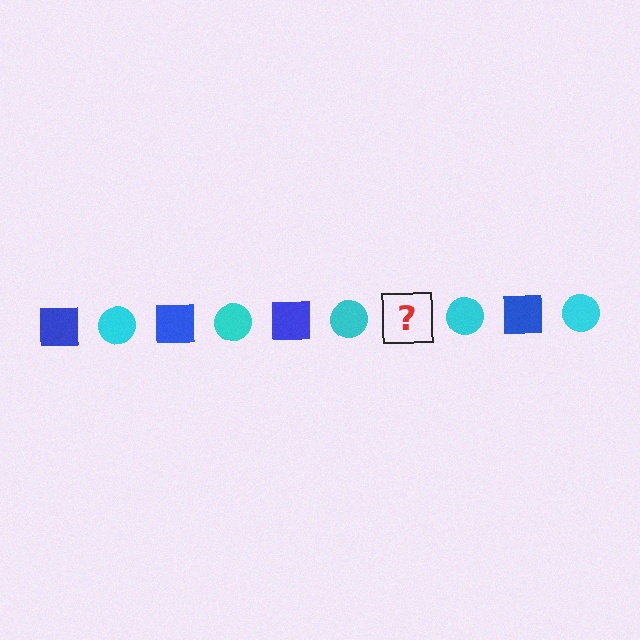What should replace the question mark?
The question mark should be replaced with a blue square.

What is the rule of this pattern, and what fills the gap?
The rule is that the pattern alternates between blue square and cyan circle. The gap should be filled with a blue square.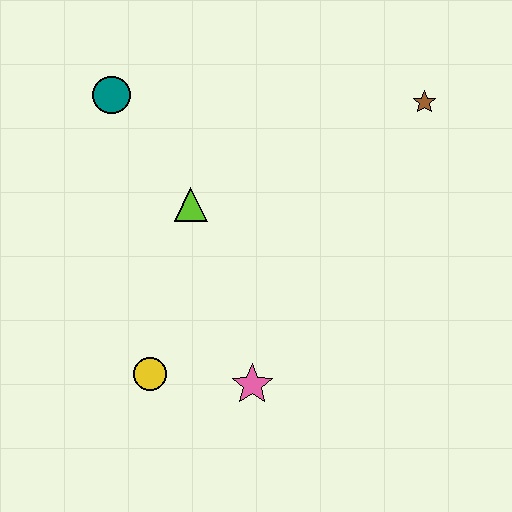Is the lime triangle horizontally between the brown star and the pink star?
No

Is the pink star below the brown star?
Yes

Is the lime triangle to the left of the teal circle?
No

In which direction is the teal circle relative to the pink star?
The teal circle is above the pink star.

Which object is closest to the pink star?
The yellow circle is closest to the pink star.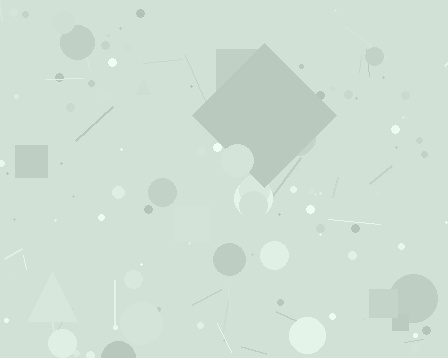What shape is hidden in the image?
A diamond is hidden in the image.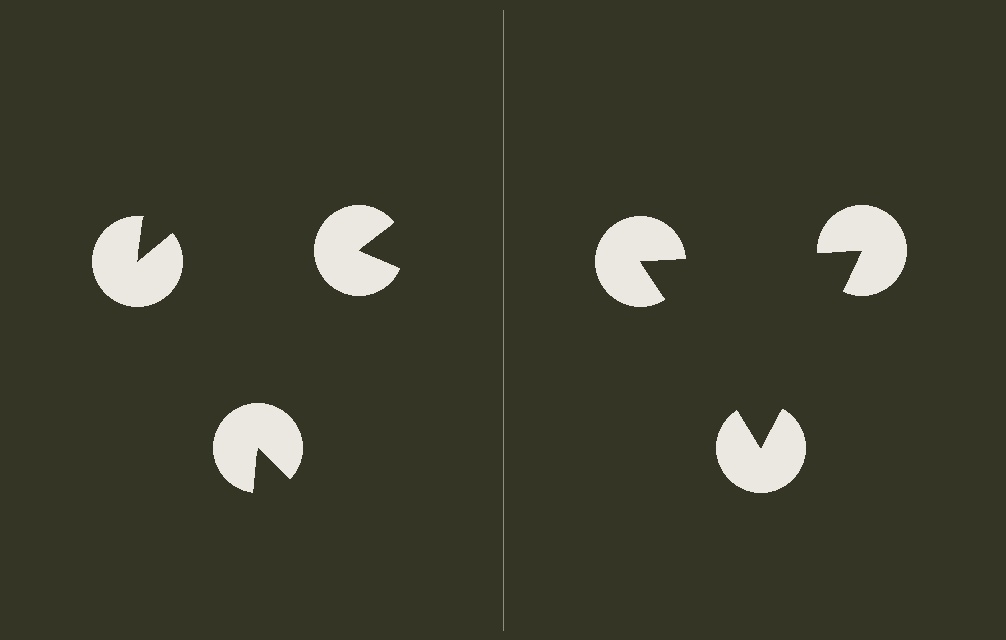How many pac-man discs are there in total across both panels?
6 — 3 on each side.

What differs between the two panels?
The pac-man discs are positioned identically on both sides; only the wedge orientations differ. On the right they align to a triangle; on the left they are misaligned.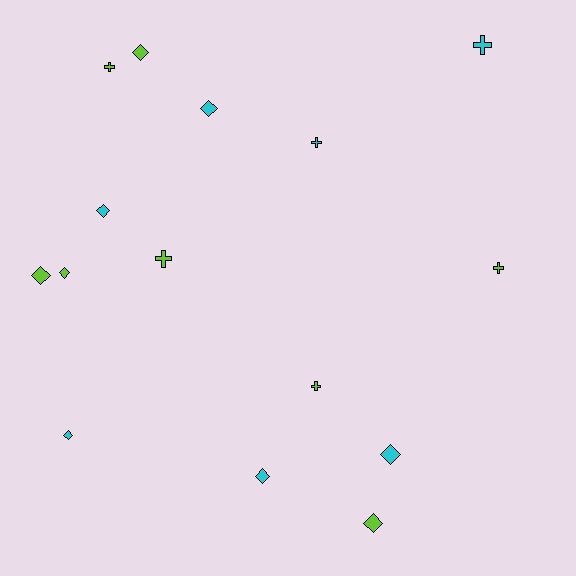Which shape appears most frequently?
Diamond, with 9 objects.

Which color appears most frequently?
Lime, with 8 objects.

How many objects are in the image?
There are 15 objects.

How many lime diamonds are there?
There are 4 lime diamonds.